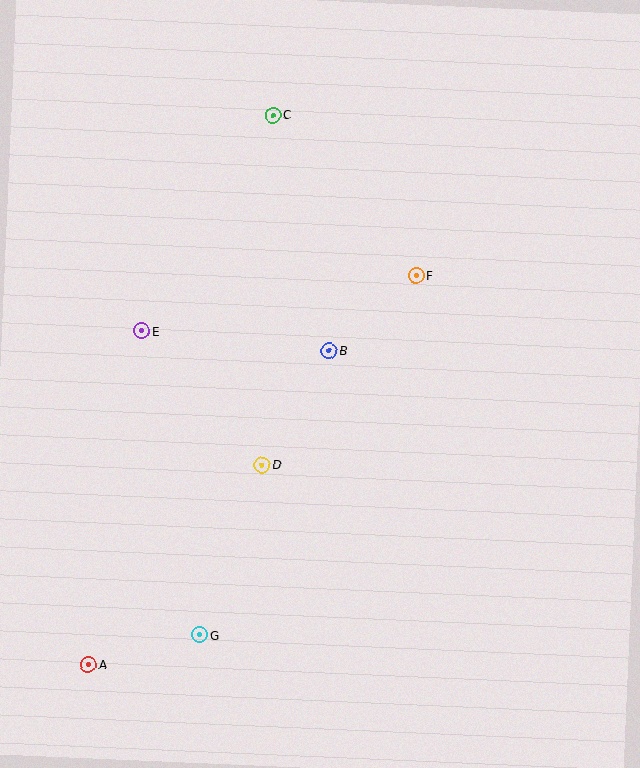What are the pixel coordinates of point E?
Point E is at (142, 331).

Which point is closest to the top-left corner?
Point C is closest to the top-left corner.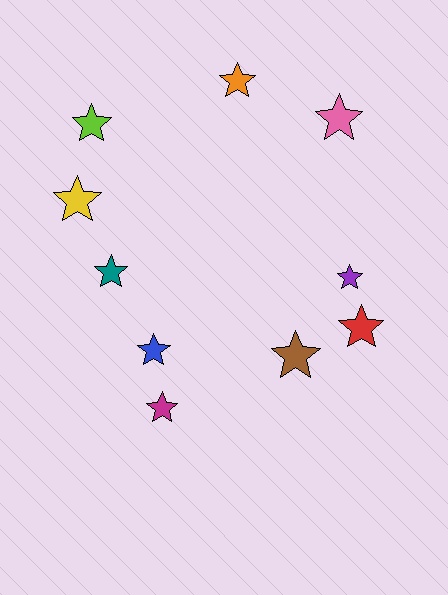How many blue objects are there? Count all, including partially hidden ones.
There is 1 blue object.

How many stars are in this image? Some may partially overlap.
There are 10 stars.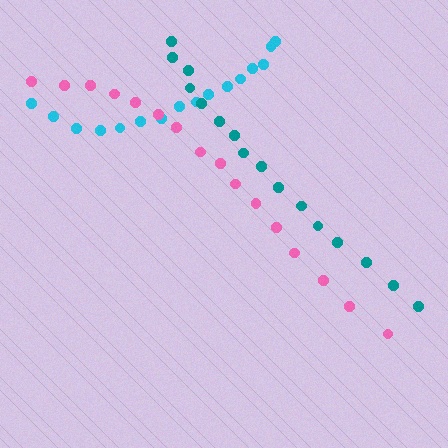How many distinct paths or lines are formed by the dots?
There are 3 distinct paths.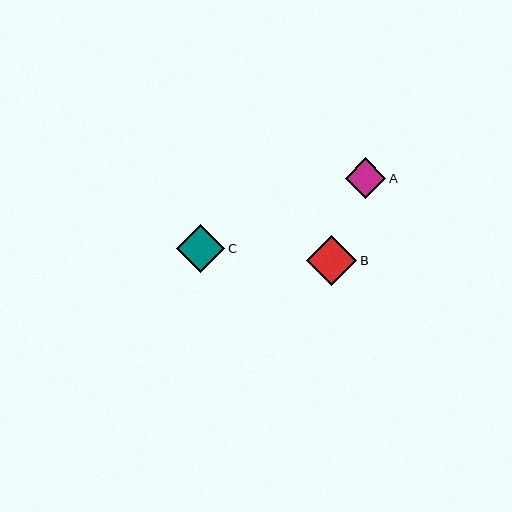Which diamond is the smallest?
Diamond A is the smallest with a size of approximately 40 pixels.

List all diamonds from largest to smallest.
From largest to smallest: B, C, A.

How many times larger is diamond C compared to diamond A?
Diamond C is approximately 1.2 times the size of diamond A.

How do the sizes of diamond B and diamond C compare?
Diamond B and diamond C are approximately the same size.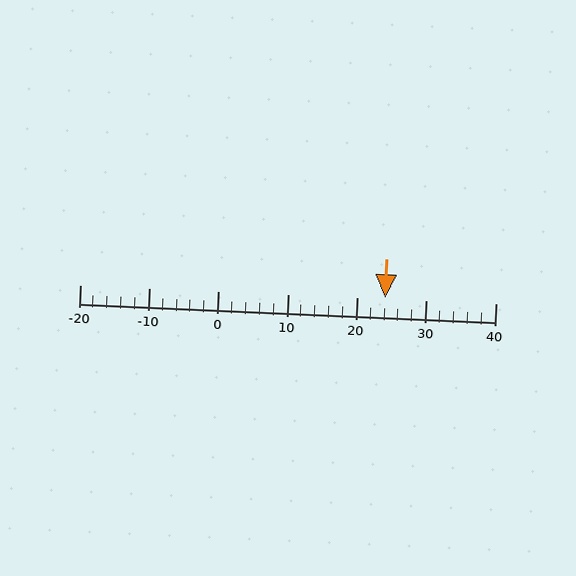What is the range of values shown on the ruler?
The ruler shows values from -20 to 40.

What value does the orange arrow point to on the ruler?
The orange arrow points to approximately 24.